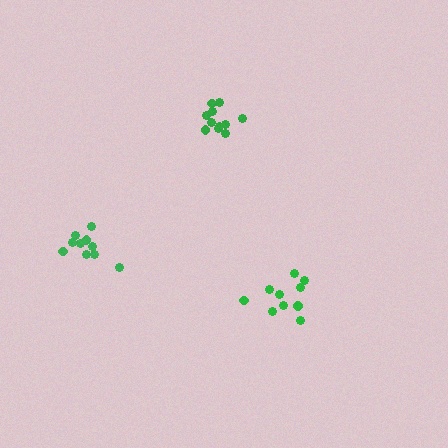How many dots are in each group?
Group 1: 10 dots, Group 2: 11 dots, Group 3: 10 dots (31 total).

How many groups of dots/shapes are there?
There are 3 groups.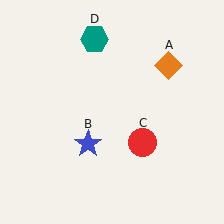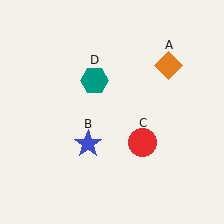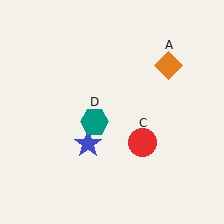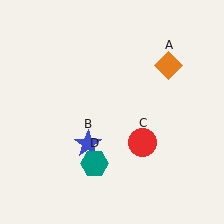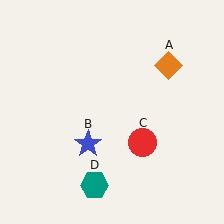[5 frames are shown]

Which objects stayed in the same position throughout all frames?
Orange diamond (object A) and blue star (object B) and red circle (object C) remained stationary.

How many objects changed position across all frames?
1 object changed position: teal hexagon (object D).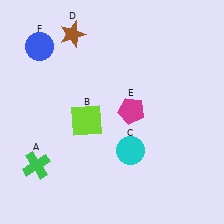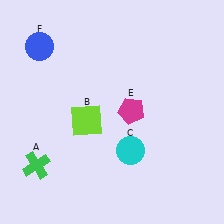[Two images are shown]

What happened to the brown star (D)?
The brown star (D) was removed in Image 2. It was in the top-left area of Image 1.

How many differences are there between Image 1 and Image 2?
There is 1 difference between the two images.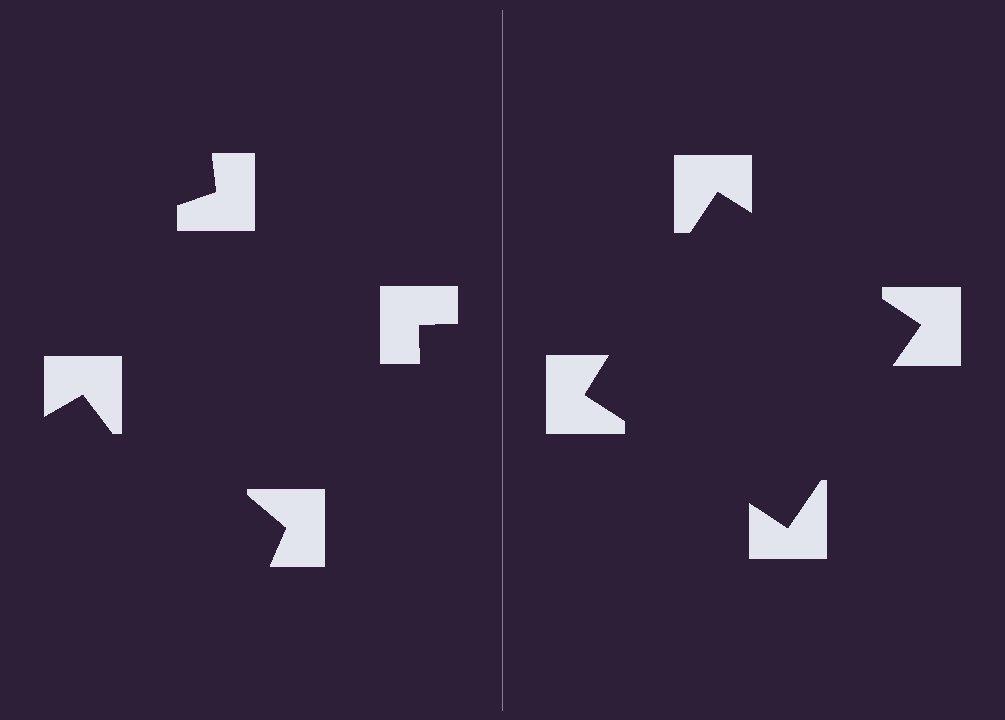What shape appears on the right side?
An illusory square.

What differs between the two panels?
The notched squares are positioned identically on both sides; only the wedge orientations differ. On the right they align to a square; on the left they are misaligned.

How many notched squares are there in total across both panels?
8 — 4 on each side.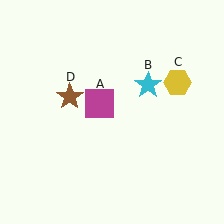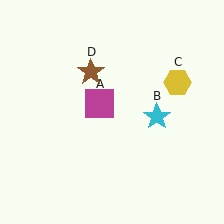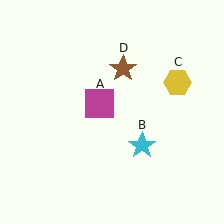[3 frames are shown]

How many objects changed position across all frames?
2 objects changed position: cyan star (object B), brown star (object D).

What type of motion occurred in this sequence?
The cyan star (object B), brown star (object D) rotated clockwise around the center of the scene.